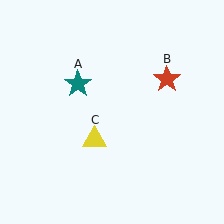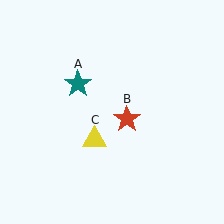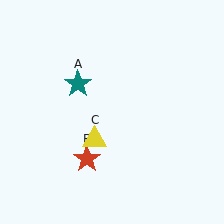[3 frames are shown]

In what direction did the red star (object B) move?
The red star (object B) moved down and to the left.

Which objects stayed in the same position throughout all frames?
Teal star (object A) and yellow triangle (object C) remained stationary.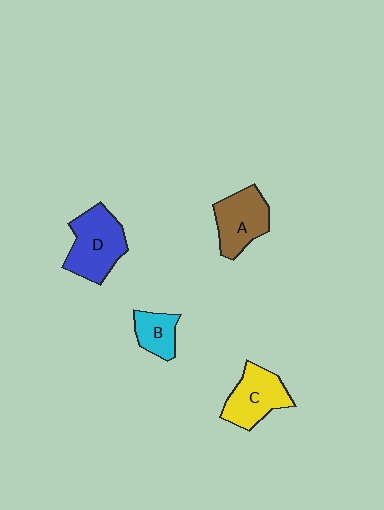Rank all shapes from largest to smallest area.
From largest to smallest: D (blue), C (yellow), A (brown), B (cyan).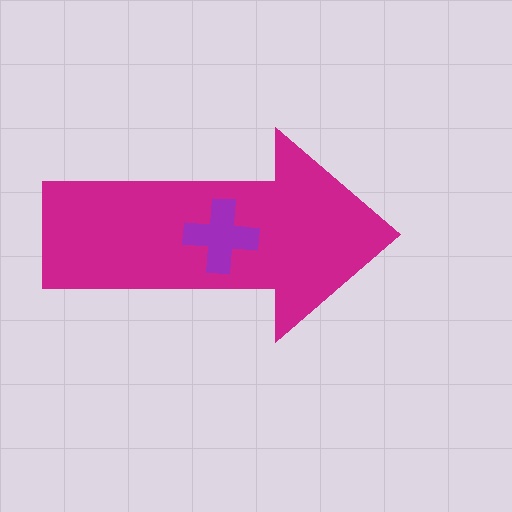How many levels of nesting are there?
2.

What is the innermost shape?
The purple cross.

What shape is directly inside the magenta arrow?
The purple cross.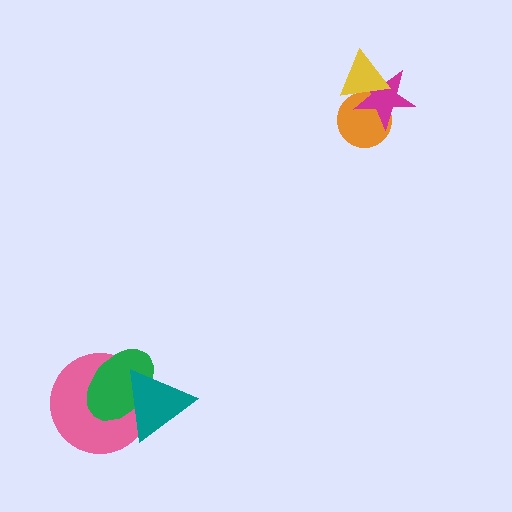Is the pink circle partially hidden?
Yes, it is partially covered by another shape.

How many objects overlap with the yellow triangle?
2 objects overlap with the yellow triangle.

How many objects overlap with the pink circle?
2 objects overlap with the pink circle.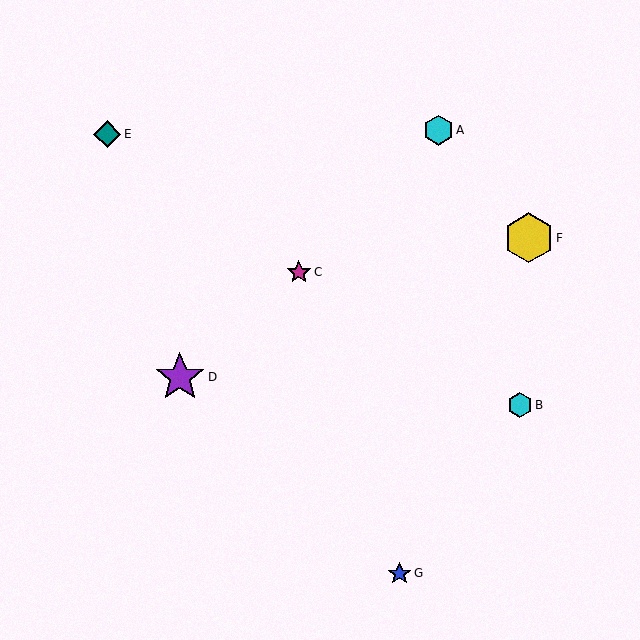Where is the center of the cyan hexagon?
The center of the cyan hexagon is at (439, 130).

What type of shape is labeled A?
Shape A is a cyan hexagon.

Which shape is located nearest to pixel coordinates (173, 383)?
The purple star (labeled D) at (180, 377) is nearest to that location.